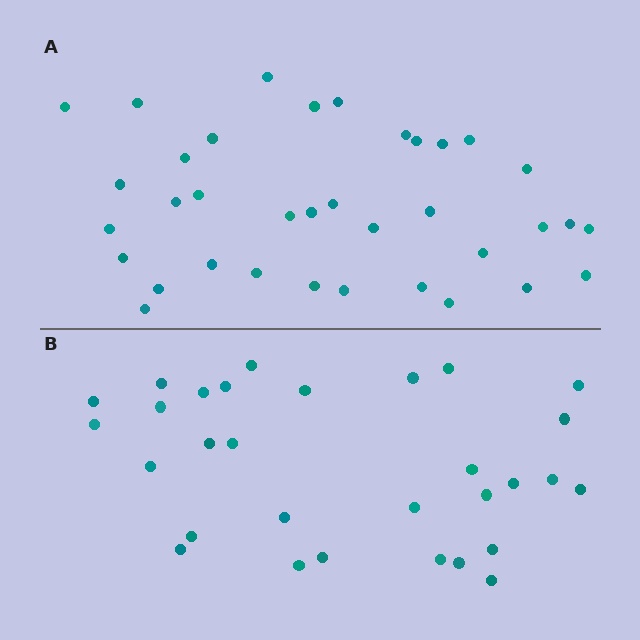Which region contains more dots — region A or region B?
Region A (the top region) has more dots.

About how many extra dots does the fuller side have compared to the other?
Region A has about 6 more dots than region B.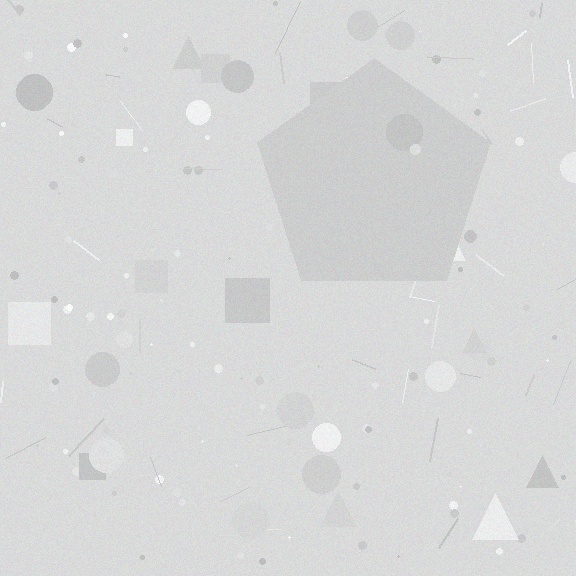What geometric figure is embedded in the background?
A pentagon is embedded in the background.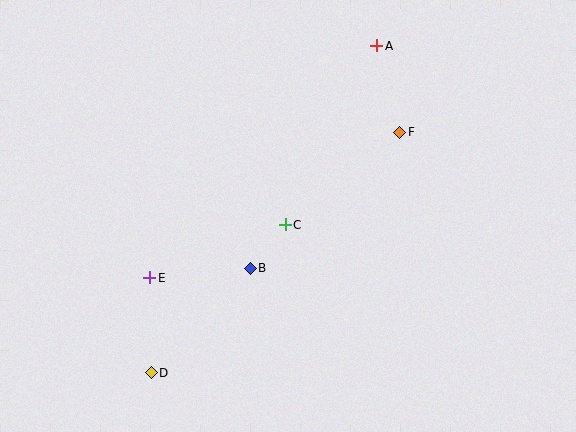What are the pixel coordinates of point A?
Point A is at (377, 46).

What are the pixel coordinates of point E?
Point E is at (150, 278).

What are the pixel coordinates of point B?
Point B is at (250, 268).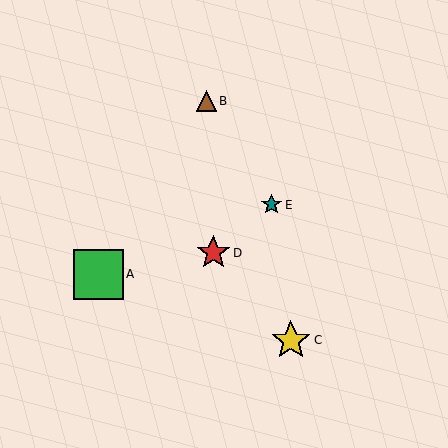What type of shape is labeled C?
Shape C is a yellow star.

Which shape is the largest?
The green square (labeled A) is the largest.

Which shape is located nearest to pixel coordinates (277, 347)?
The yellow star (labeled C) at (291, 340) is nearest to that location.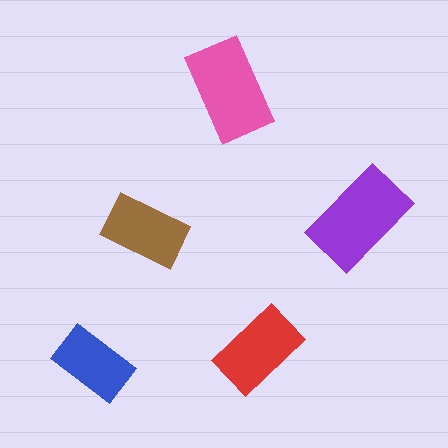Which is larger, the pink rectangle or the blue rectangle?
The pink one.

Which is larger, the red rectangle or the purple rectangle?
The purple one.